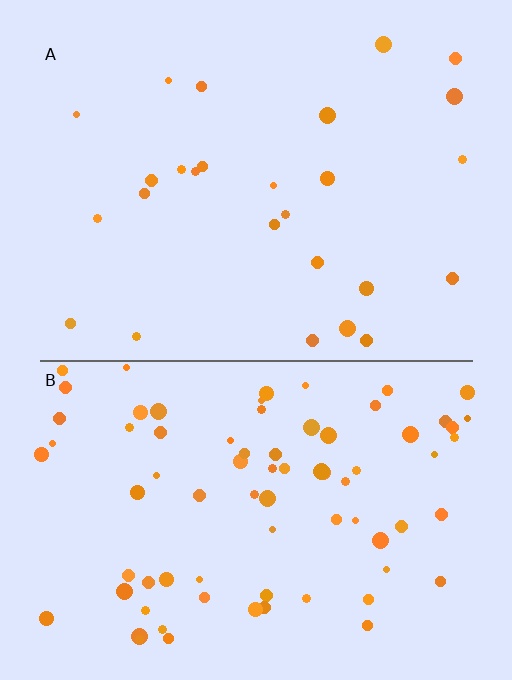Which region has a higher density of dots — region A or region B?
B (the bottom).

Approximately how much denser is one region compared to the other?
Approximately 3.0× — region B over region A.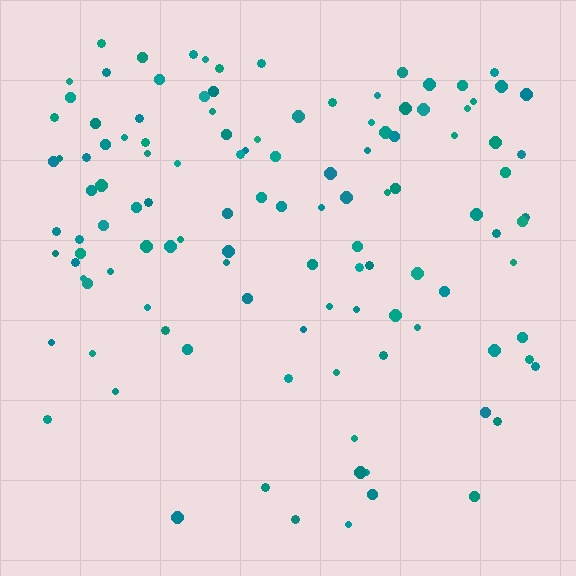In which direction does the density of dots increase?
From bottom to top, with the top side densest.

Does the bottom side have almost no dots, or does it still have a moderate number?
Still a moderate number, just noticeably fewer than the top.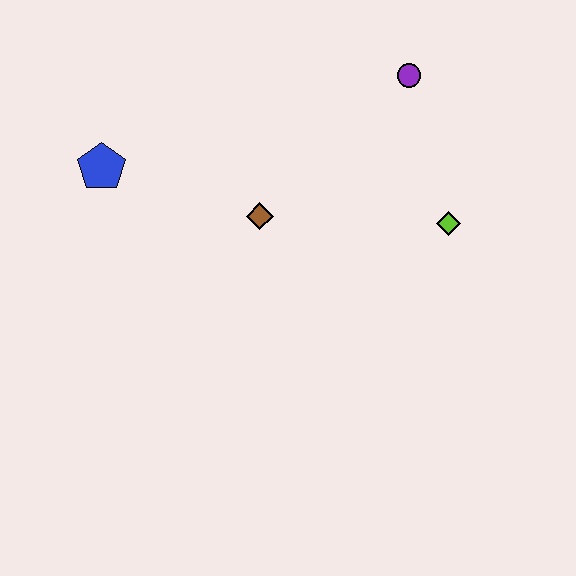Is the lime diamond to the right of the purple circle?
Yes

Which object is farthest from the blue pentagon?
The lime diamond is farthest from the blue pentagon.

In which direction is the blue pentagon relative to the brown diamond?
The blue pentagon is to the left of the brown diamond.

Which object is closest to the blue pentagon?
The brown diamond is closest to the blue pentagon.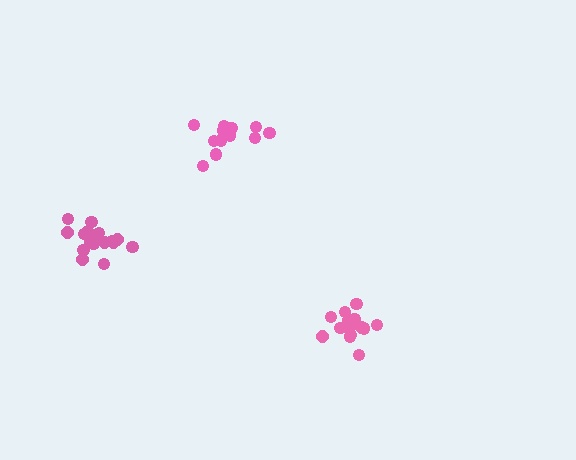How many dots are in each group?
Group 1: 14 dots, Group 2: 17 dots, Group 3: 12 dots (43 total).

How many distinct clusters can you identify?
There are 3 distinct clusters.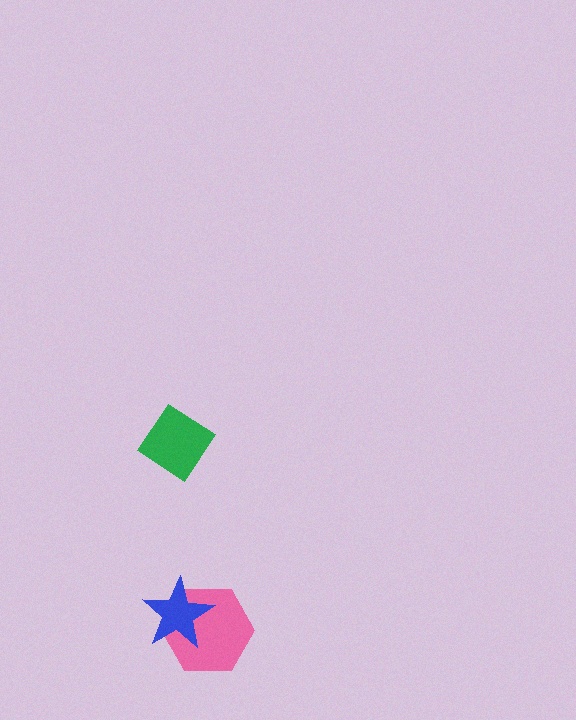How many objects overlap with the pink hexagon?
1 object overlaps with the pink hexagon.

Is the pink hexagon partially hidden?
Yes, it is partially covered by another shape.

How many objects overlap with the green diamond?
0 objects overlap with the green diamond.